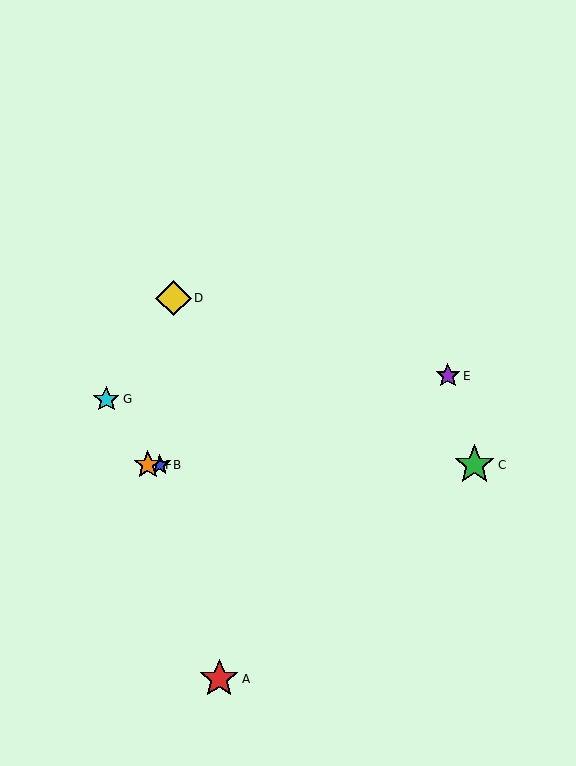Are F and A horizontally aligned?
No, F is at y≈465 and A is at y≈679.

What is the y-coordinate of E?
Object E is at y≈376.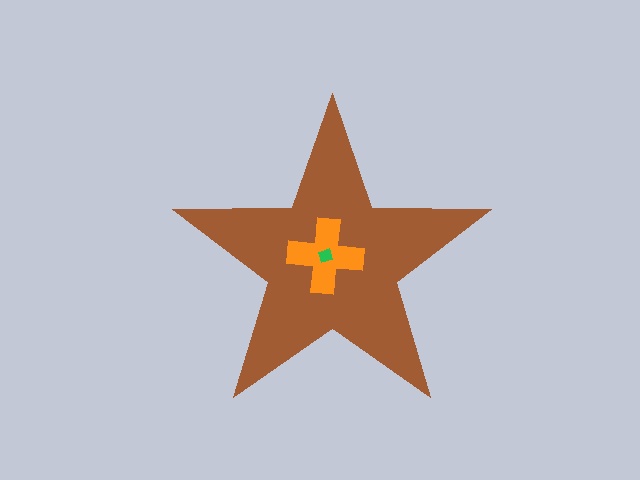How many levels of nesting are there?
3.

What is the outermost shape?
The brown star.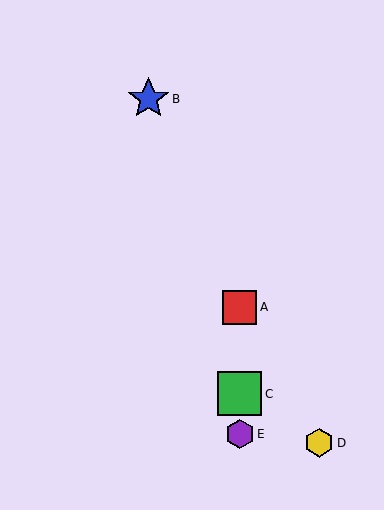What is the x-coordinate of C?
Object C is at x≈240.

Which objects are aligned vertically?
Objects A, C, E are aligned vertically.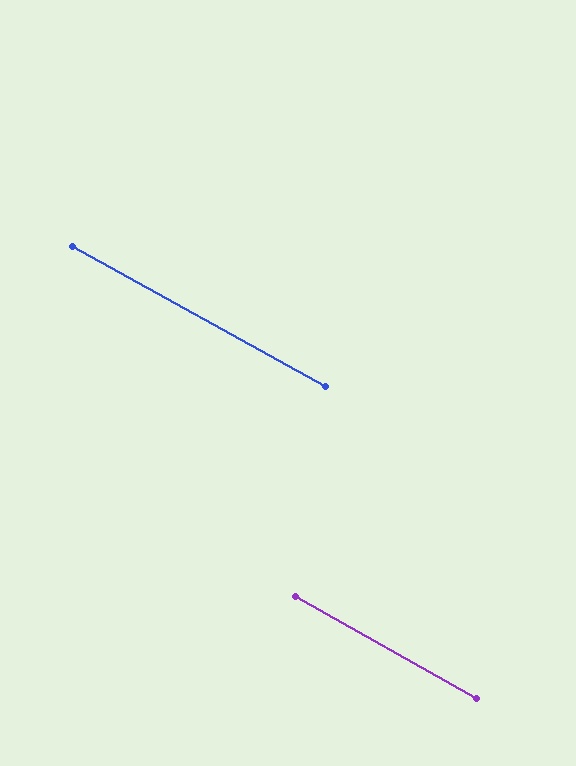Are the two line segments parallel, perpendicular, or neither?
Parallel — their directions differ by only 0.4°.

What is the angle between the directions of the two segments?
Approximately 0 degrees.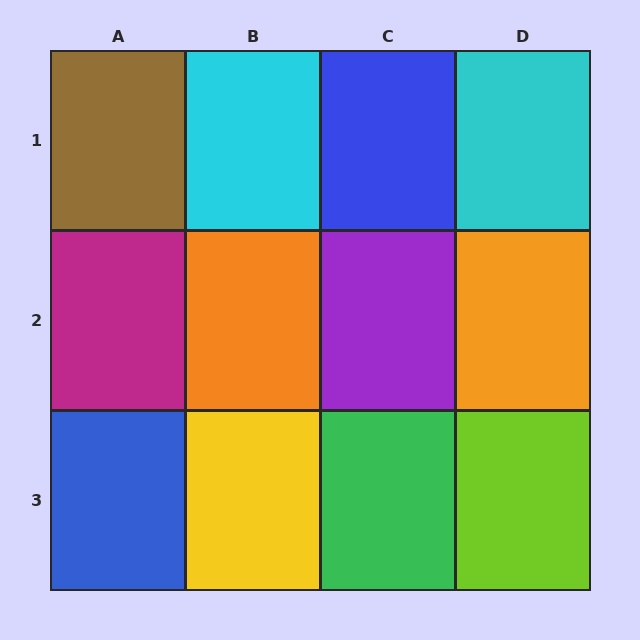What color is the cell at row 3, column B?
Yellow.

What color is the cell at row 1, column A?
Brown.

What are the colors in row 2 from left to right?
Magenta, orange, purple, orange.